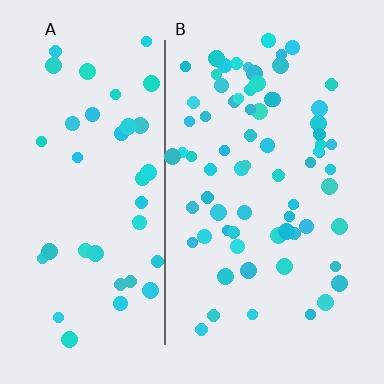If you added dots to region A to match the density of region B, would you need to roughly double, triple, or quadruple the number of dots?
Approximately double.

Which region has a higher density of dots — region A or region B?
B (the right).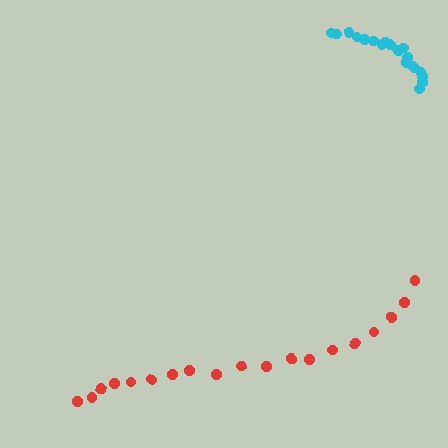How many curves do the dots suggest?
There are 2 distinct paths.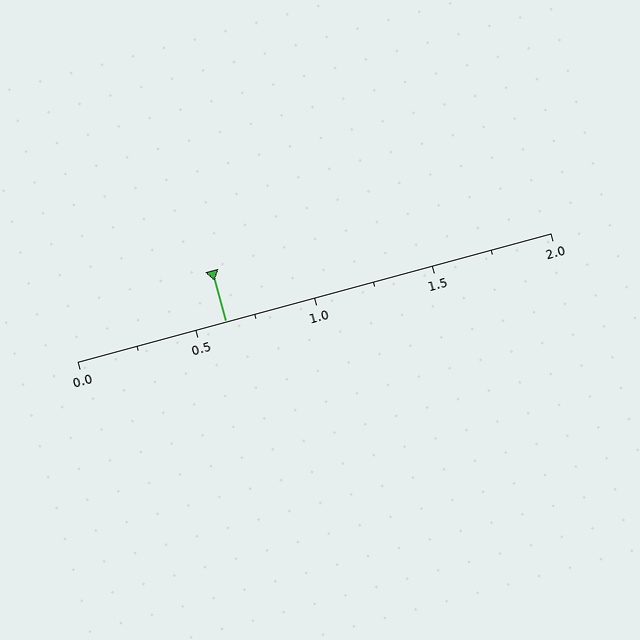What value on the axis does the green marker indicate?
The marker indicates approximately 0.62.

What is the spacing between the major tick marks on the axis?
The major ticks are spaced 0.5 apart.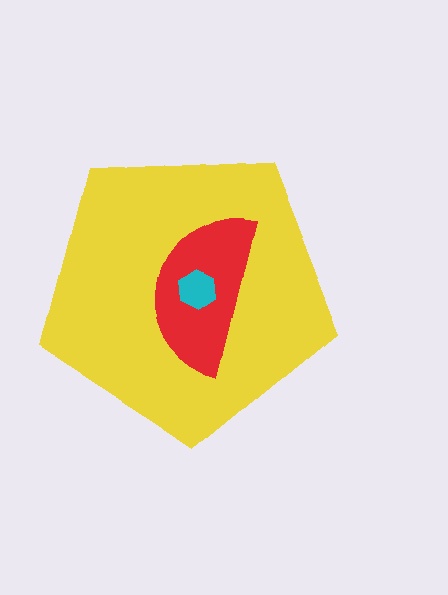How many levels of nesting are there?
3.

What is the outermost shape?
The yellow pentagon.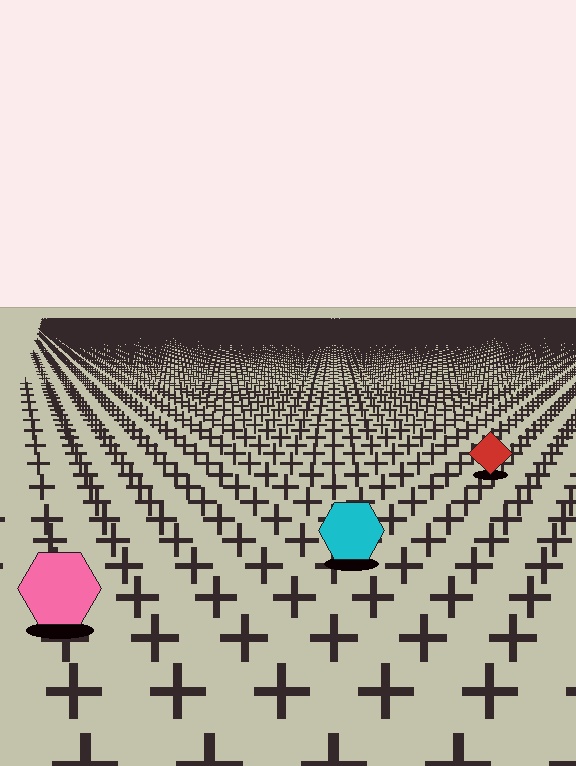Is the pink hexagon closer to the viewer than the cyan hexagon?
Yes. The pink hexagon is closer — you can tell from the texture gradient: the ground texture is coarser near it.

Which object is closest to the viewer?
The pink hexagon is closest. The texture marks near it are larger and more spread out.